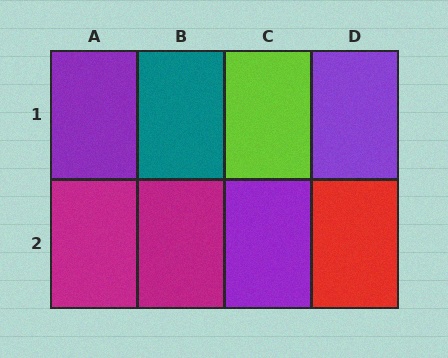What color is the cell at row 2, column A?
Magenta.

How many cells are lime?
1 cell is lime.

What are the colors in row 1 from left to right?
Purple, teal, lime, purple.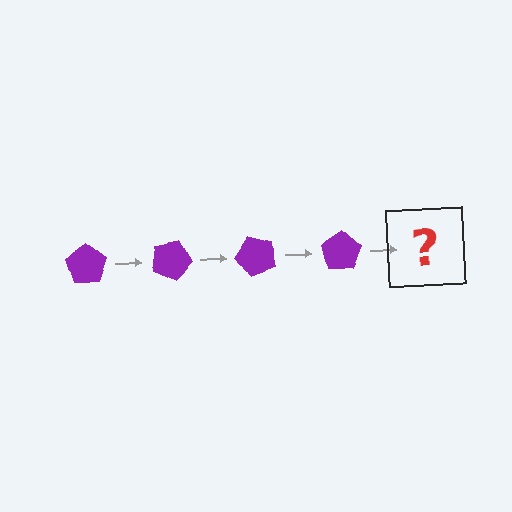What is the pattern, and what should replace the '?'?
The pattern is that the pentagon rotates 25 degrees each step. The '?' should be a purple pentagon rotated 100 degrees.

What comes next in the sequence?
The next element should be a purple pentagon rotated 100 degrees.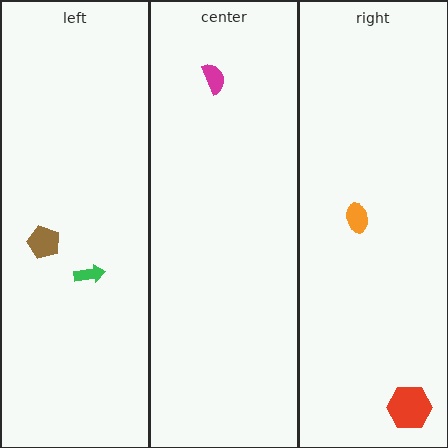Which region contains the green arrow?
The left region.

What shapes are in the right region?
The red hexagon, the orange ellipse.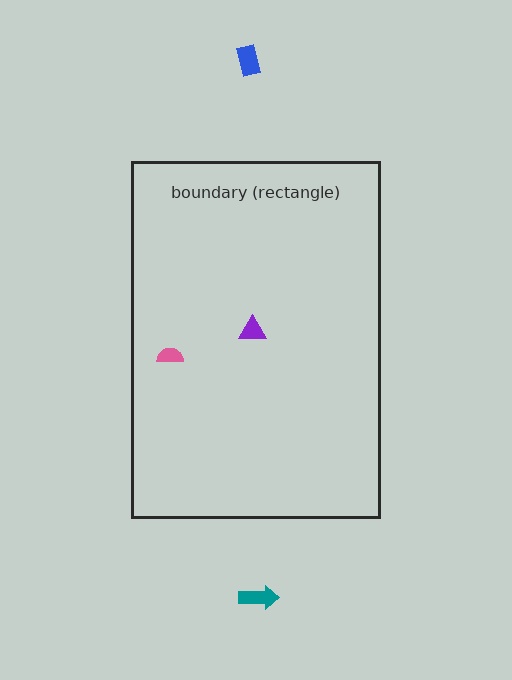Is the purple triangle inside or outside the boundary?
Inside.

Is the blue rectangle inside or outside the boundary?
Outside.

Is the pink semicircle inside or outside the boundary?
Inside.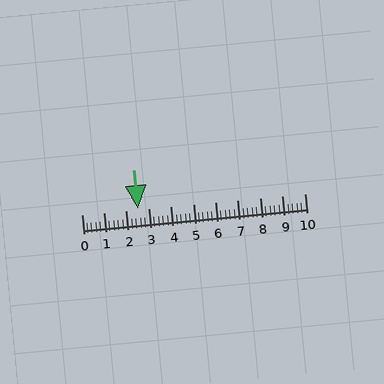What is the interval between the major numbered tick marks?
The major tick marks are spaced 1 units apart.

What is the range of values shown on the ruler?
The ruler shows values from 0 to 10.